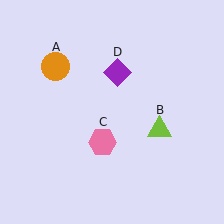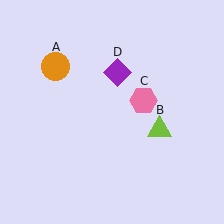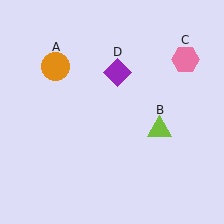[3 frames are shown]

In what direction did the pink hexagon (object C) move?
The pink hexagon (object C) moved up and to the right.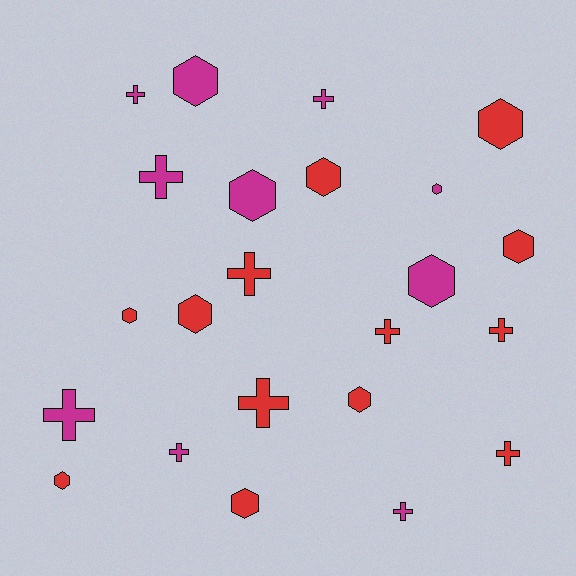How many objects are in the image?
There are 23 objects.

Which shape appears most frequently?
Hexagon, with 12 objects.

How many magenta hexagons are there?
There are 4 magenta hexagons.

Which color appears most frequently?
Red, with 13 objects.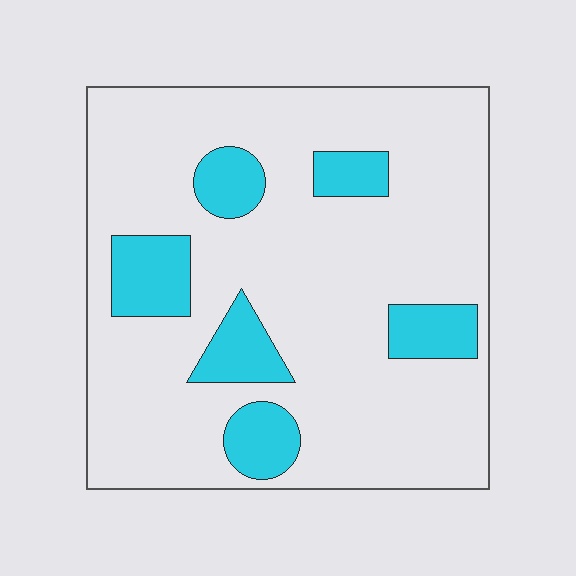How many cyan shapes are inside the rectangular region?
6.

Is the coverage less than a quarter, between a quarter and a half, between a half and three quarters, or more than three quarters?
Less than a quarter.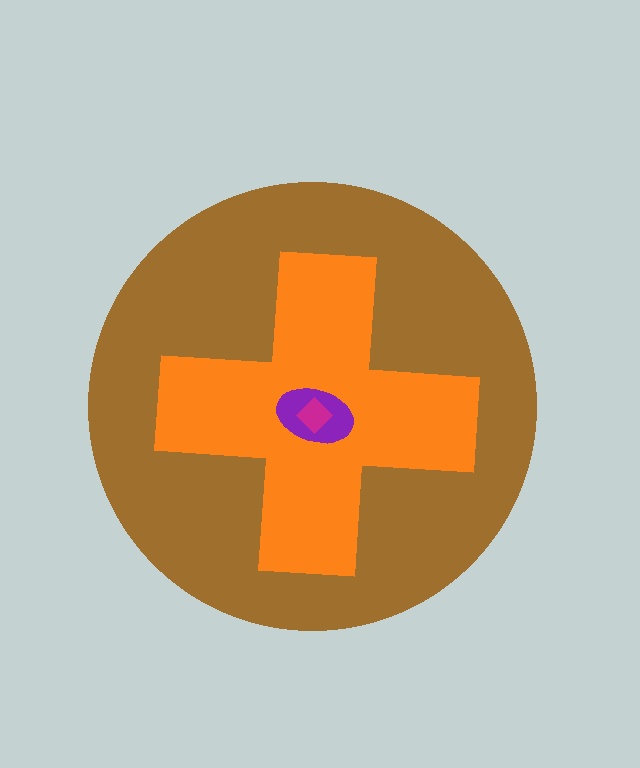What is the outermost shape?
The brown circle.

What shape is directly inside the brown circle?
The orange cross.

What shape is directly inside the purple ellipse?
The magenta diamond.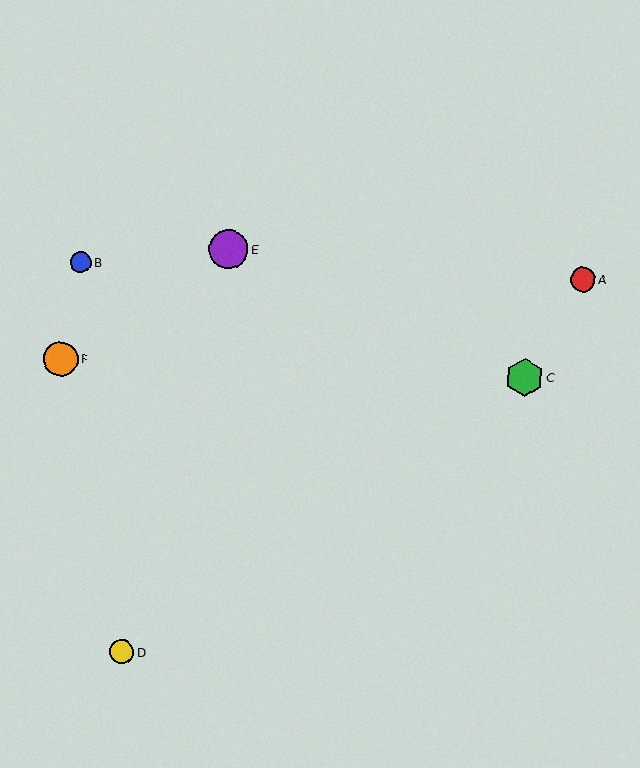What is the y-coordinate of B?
Object B is at y≈262.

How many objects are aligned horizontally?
2 objects (C, F) are aligned horizontally.